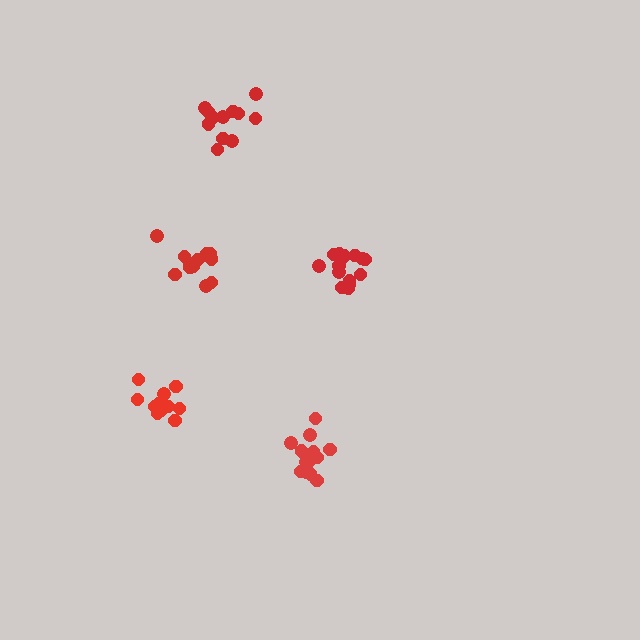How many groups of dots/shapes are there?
There are 5 groups.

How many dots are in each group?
Group 1: 13 dots, Group 2: 14 dots, Group 3: 12 dots, Group 4: 11 dots, Group 5: 12 dots (62 total).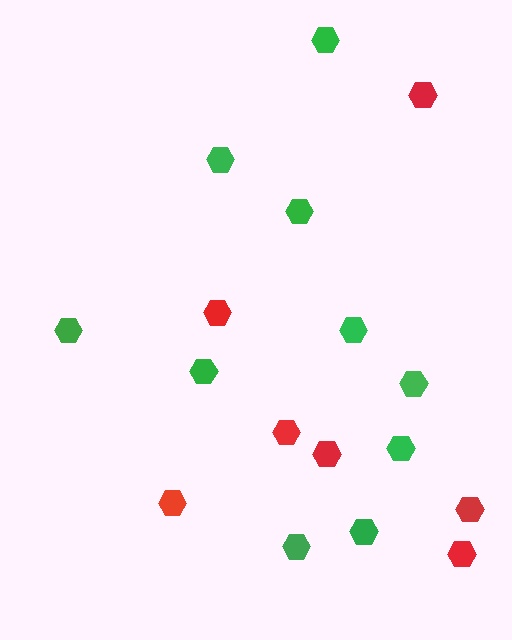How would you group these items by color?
There are 2 groups: one group of green hexagons (10) and one group of red hexagons (7).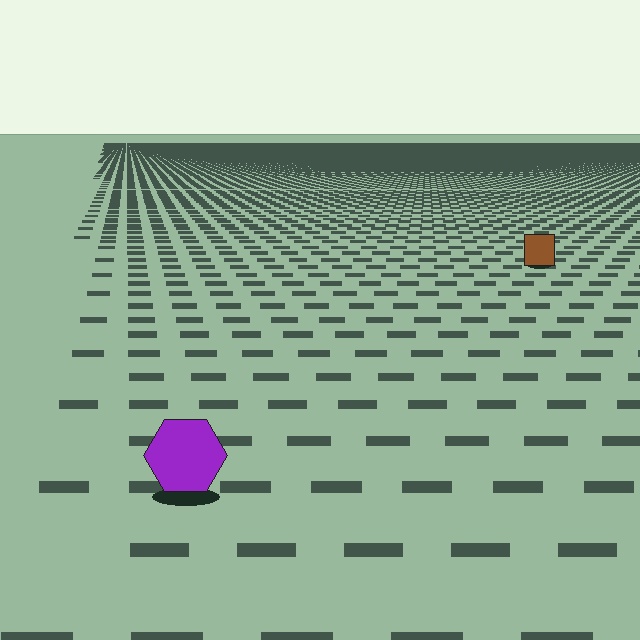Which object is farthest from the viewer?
The brown square is farthest from the viewer. It appears smaller and the ground texture around it is denser.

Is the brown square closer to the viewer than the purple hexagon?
No. The purple hexagon is closer — you can tell from the texture gradient: the ground texture is coarser near it.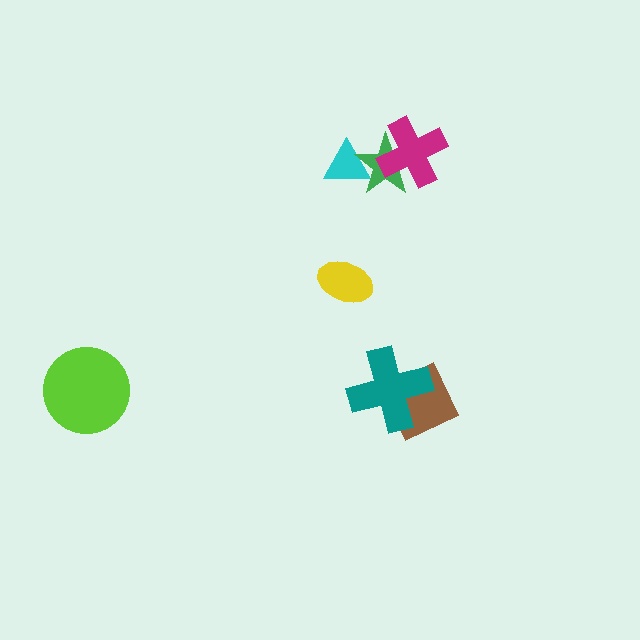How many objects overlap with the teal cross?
1 object overlaps with the teal cross.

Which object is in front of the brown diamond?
The teal cross is in front of the brown diamond.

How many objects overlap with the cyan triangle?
1 object overlaps with the cyan triangle.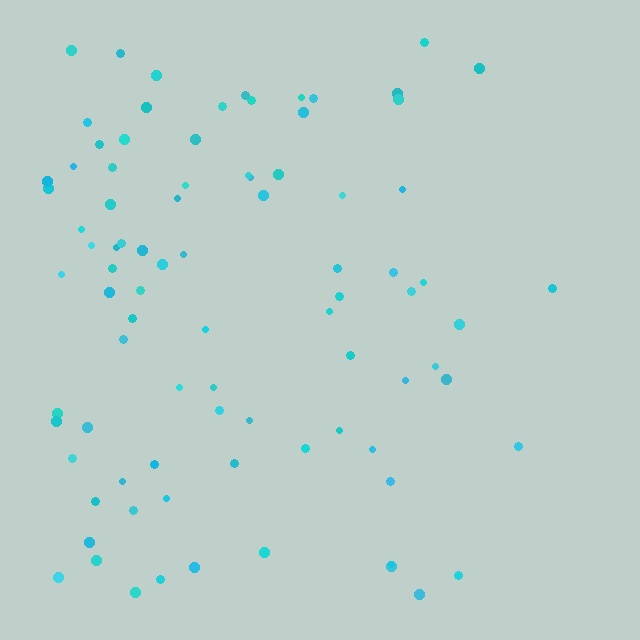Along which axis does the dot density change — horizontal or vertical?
Horizontal.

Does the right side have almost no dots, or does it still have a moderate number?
Still a moderate number, just noticeably fewer than the left.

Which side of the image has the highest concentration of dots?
The left.